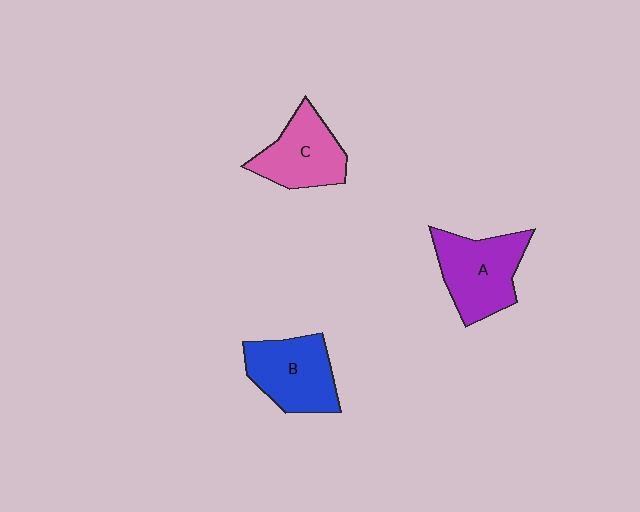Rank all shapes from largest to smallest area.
From largest to smallest: A (purple), B (blue), C (pink).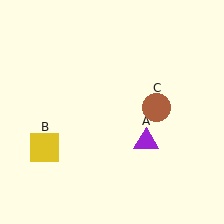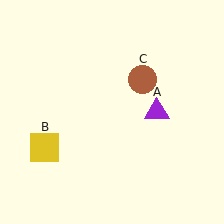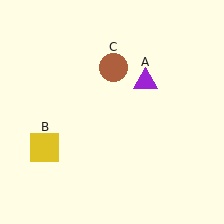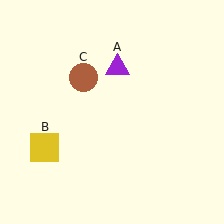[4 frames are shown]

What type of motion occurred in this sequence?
The purple triangle (object A), brown circle (object C) rotated counterclockwise around the center of the scene.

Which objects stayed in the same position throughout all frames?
Yellow square (object B) remained stationary.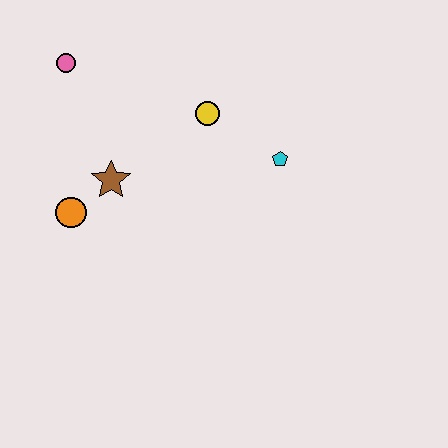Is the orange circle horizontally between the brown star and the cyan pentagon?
No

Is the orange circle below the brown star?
Yes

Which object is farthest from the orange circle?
The cyan pentagon is farthest from the orange circle.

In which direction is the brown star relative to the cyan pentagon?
The brown star is to the left of the cyan pentagon.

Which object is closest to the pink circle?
The brown star is closest to the pink circle.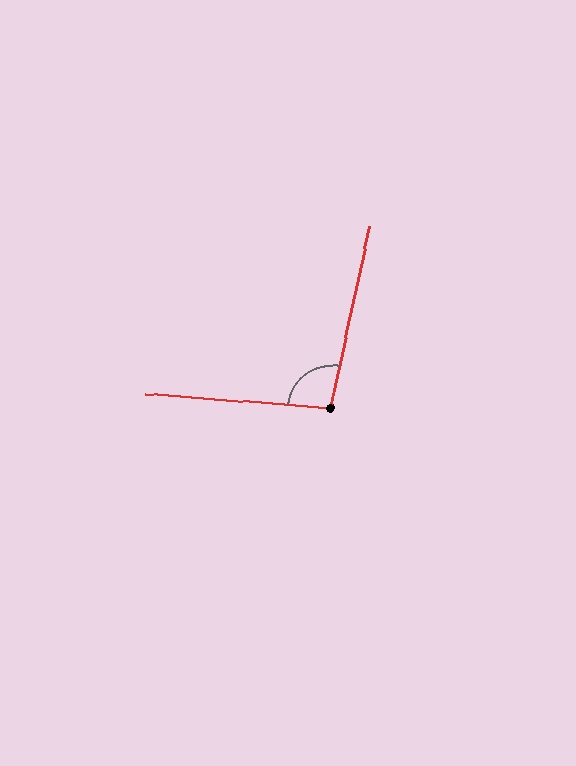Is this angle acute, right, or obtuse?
It is obtuse.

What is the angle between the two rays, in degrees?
Approximately 98 degrees.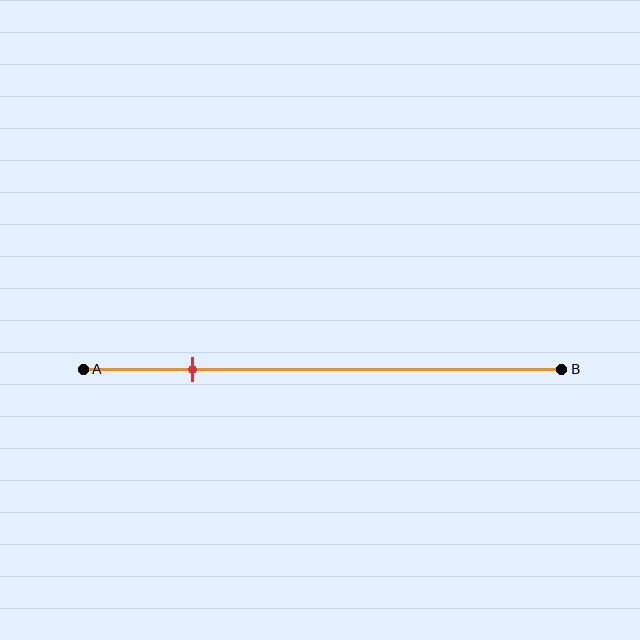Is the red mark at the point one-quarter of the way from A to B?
Yes, the mark is approximately at the one-quarter point.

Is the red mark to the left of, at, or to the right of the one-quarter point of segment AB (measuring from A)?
The red mark is approximately at the one-quarter point of segment AB.